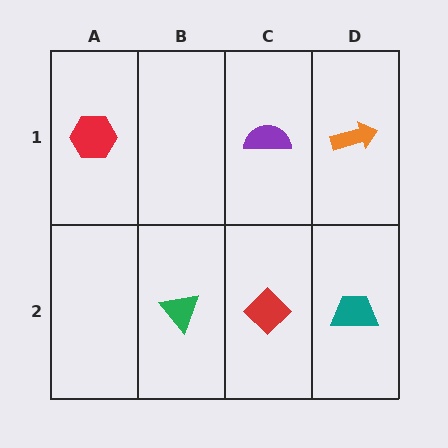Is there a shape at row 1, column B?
No, that cell is empty.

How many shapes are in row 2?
3 shapes.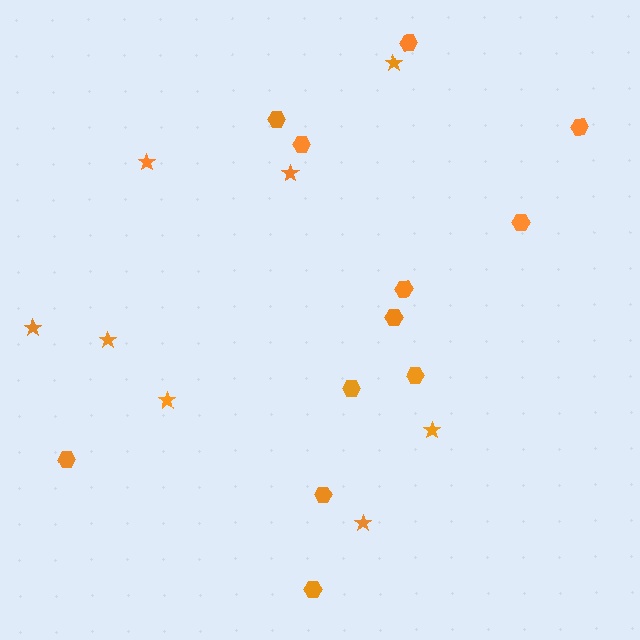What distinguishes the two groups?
There are 2 groups: one group of hexagons (12) and one group of stars (8).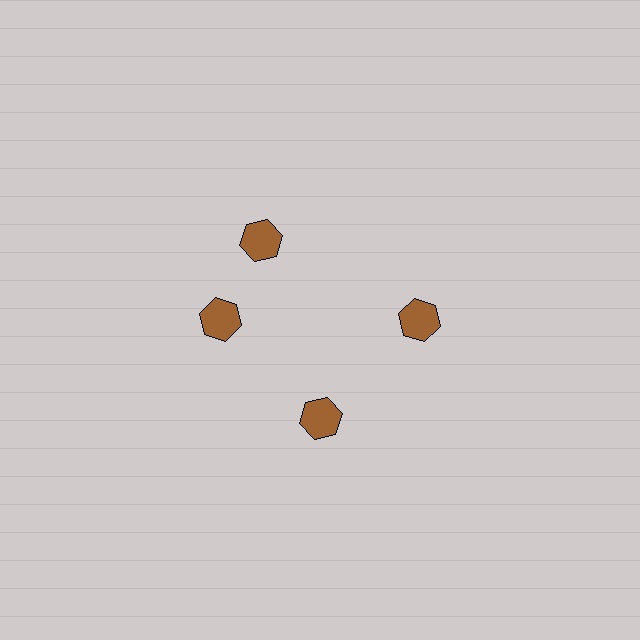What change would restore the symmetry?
The symmetry would be restored by rotating it back into even spacing with its neighbors so that all 4 hexagons sit at equal angles and equal distance from the center.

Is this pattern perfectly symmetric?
No. The 4 brown hexagons are arranged in a ring, but one element near the 12 o'clock position is rotated out of alignment along the ring, breaking the 4-fold rotational symmetry.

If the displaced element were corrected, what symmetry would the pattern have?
It would have 4-fold rotational symmetry — the pattern would map onto itself every 90 degrees.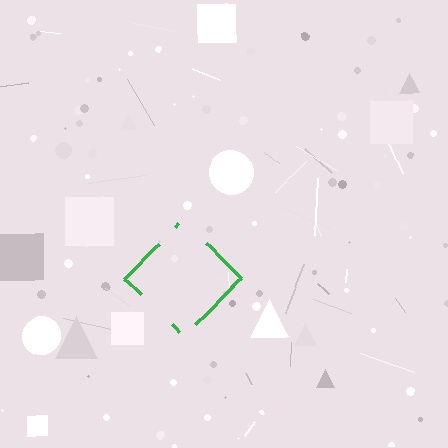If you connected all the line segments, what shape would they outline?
They would outline a diamond.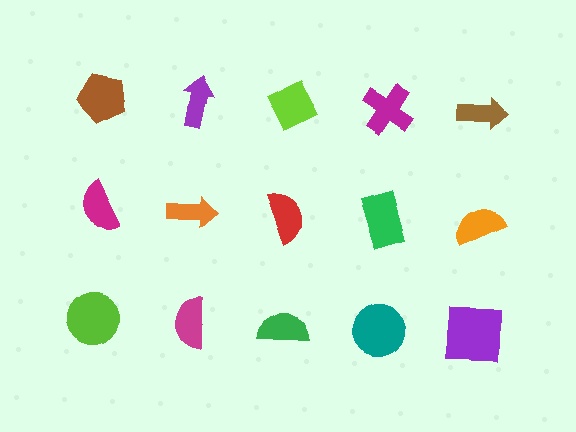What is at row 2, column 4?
A green rectangle.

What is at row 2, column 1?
A magenta semicircle.